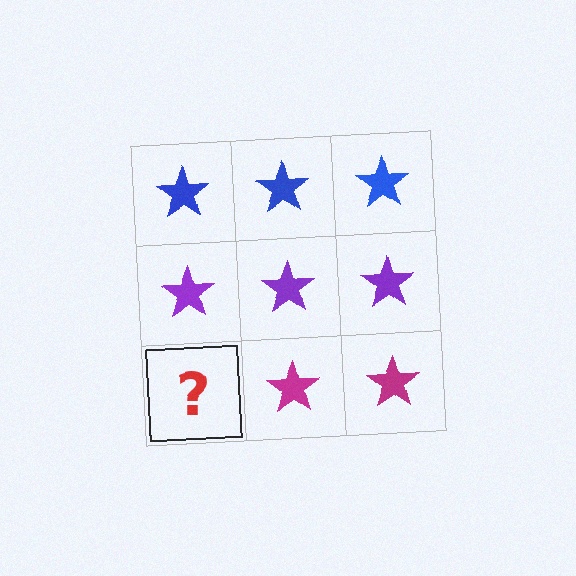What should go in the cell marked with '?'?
The missing cell should contain a magenta star.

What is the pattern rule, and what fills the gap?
The rule is that each row has a consistent color. The gap should be filled with a magenta star.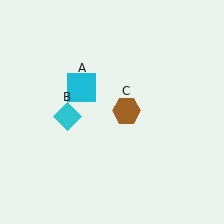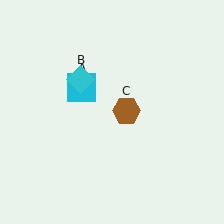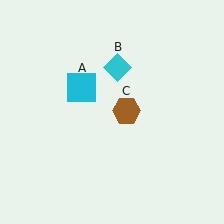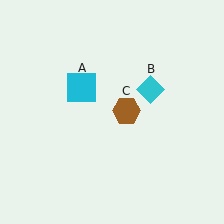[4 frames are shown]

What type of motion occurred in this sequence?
The cyan diamond (object B) rotated clockwise around the center of the scene.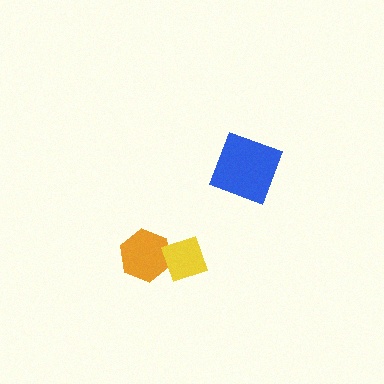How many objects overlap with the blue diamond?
0 objects overlap with the blue diamond.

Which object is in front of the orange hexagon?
The yellow diamond is in front of the orange hexagon.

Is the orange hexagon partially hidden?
Yes, it is partially covered by another shape.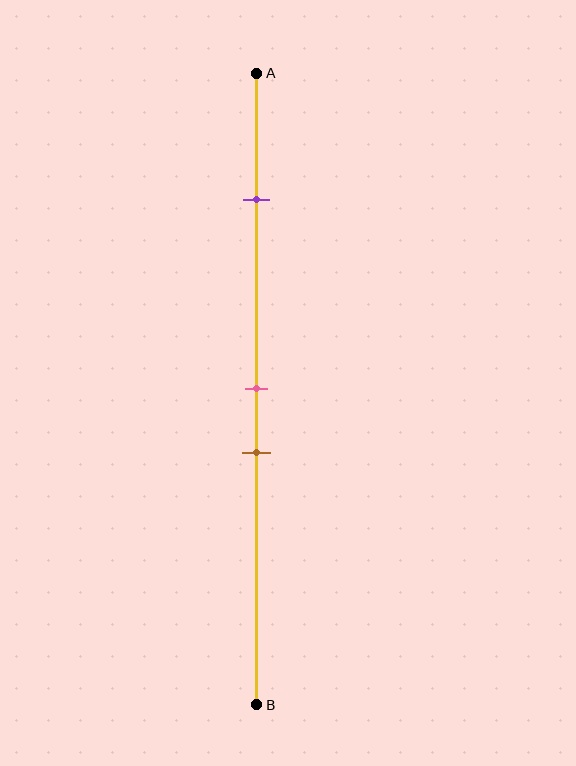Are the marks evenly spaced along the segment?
No, the marks are not evenly spaced.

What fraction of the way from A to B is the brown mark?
The brown mark is approximately 60% (0.6) of the way from A to B.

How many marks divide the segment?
There are 3 marks dividing the segment.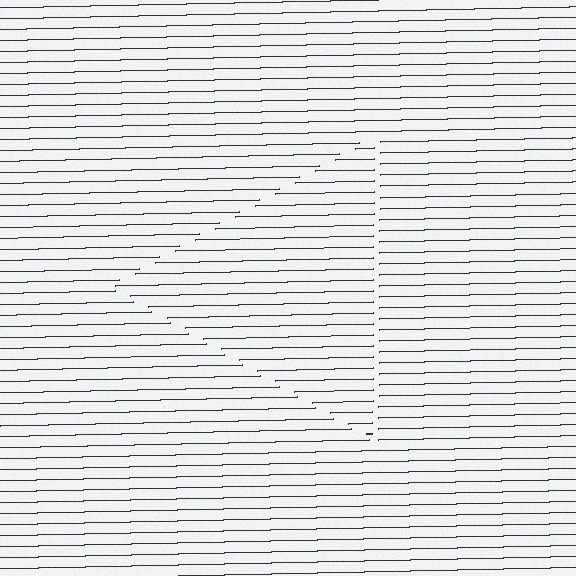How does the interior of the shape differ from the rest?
The interior of the shape contains the same grating, shifted by half a period — the contour is defined by the phase discontinuity where line-ends from the inner and outer gratings abut.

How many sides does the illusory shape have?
3 sides — the line-ends trace a triangle.